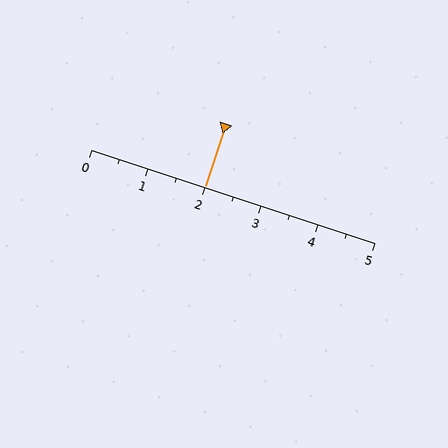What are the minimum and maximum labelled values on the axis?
The axis runs from 0 to 5.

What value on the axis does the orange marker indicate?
The marker indicates approximately 2.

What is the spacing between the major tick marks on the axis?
The major ticks are spaced 1 apart.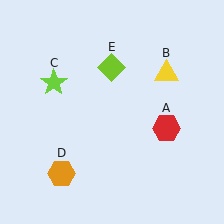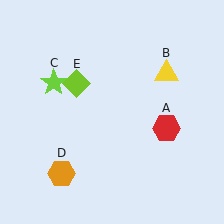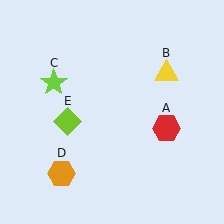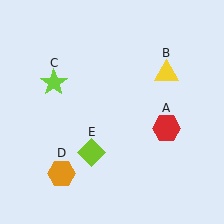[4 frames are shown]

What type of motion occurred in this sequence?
The lime diamond (object E) rotated counterclockwise around the center of the scene.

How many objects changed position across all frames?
1 object changed position: lime diamond (object E).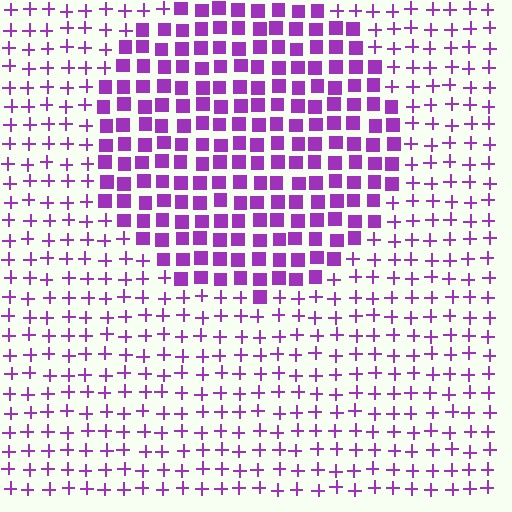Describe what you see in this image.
The image is filled with small purple elements arranged in a uniform grid. A circle-shaped region contains squares, while the surrounding area contains plus signs. The boundary is defined purely by the change in element shape.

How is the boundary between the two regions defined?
The boundary is defined by a change in element shape: squares inside vs. plus signs outside. All elements share the same color and spacing.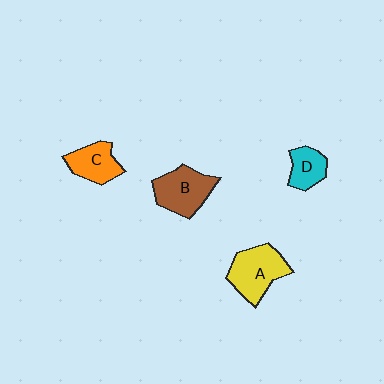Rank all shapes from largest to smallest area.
From largest to smallest: A (yellow), B (brown), C (orange), D (cyan).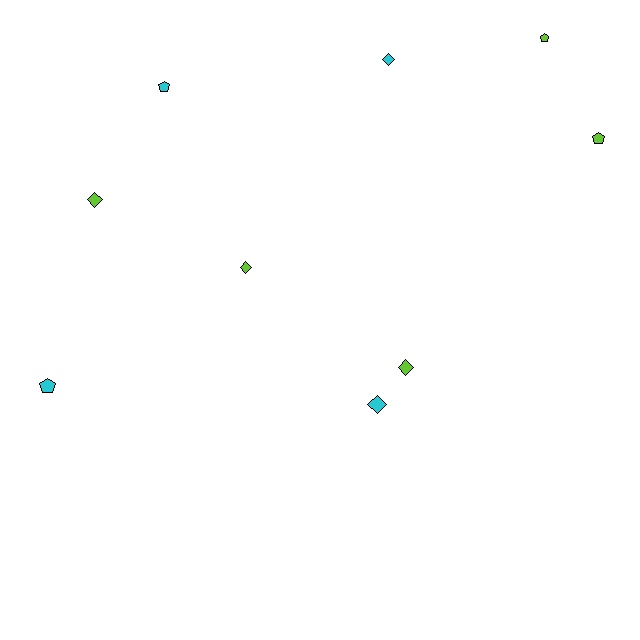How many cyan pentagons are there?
There are 2 cyan pentagons.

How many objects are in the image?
There are 9 objects.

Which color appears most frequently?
Lime, with 5 objects.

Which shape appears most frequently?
Diamond, with 5 objects.